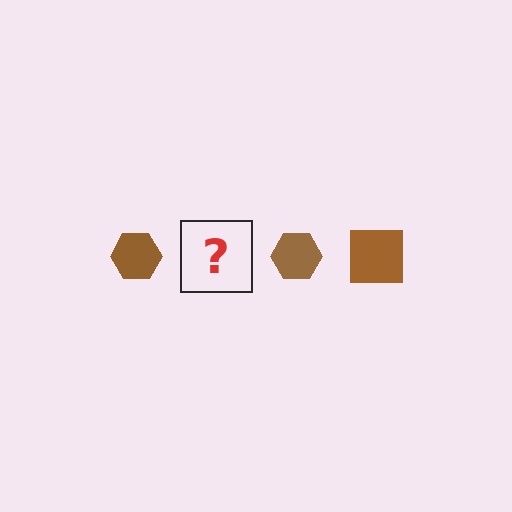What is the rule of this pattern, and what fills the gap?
The rule is that the pattern cycles through hexagon, square shapes in brown. The gap should be filled with a brown square.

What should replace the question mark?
The question mark should be replaced with a brown square.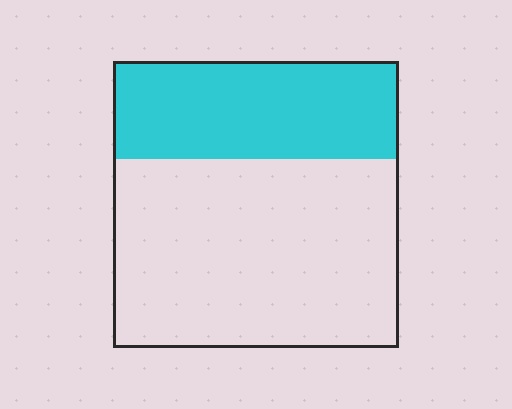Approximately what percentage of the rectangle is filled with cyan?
Approximately 35%.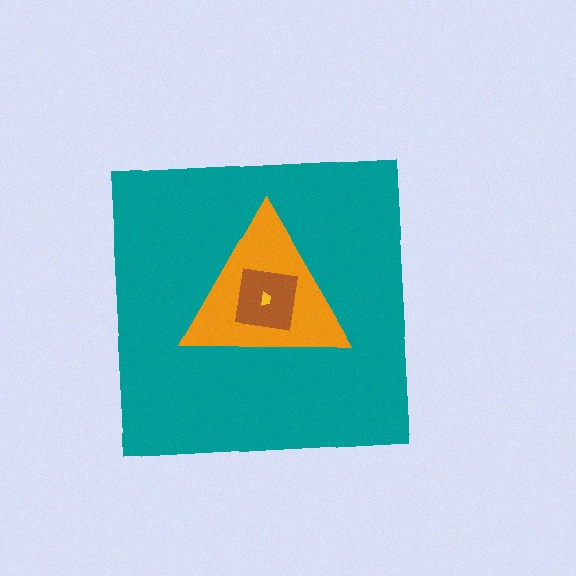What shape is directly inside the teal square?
The orange triangle.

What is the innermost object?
The yellow trapezoid.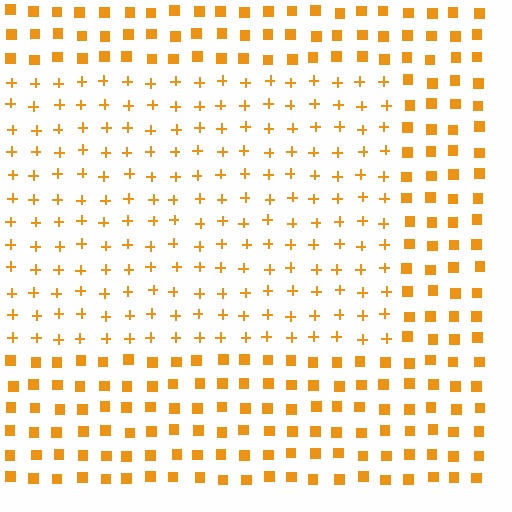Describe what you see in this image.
The image is filled with small orange elements arranged in a uniform grid. A rectangle-shaped region contains plus signs, while the surrounding area contains squares. The boundary is defined purely by the change in element shape.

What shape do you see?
I see a rectangle.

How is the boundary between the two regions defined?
The boundary is defined by a change in element shape: plus signs inside vs. squares outside. All elements share the same color and spacing.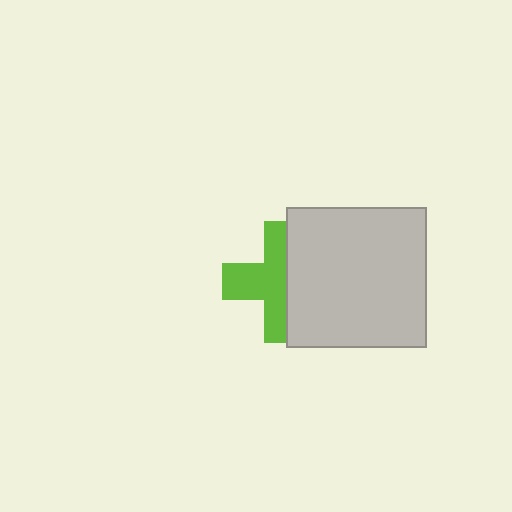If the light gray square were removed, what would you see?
You would see the complete lime cross.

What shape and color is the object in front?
The object in front is a light gray square.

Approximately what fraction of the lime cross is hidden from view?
Roughly 45% of the lime cross is hidden behind the light gray square.